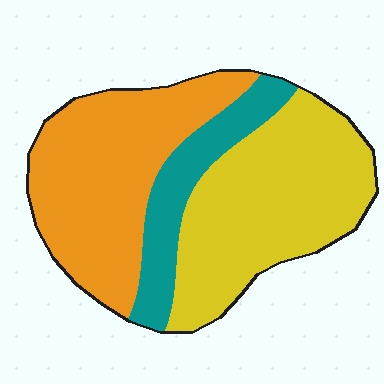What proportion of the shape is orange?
Orange covers roughly 40% of the shape.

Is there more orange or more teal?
Orange.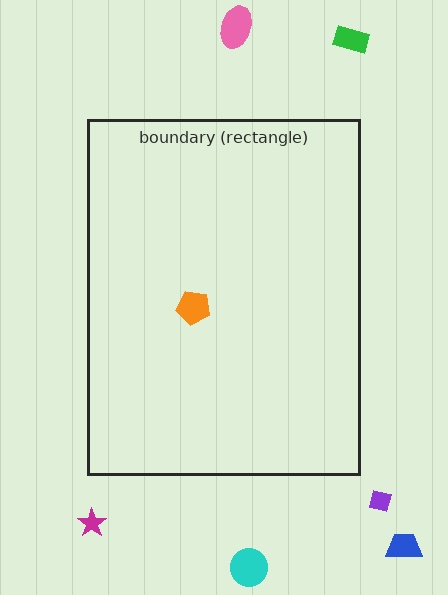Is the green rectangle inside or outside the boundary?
Outside.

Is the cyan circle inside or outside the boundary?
Outside.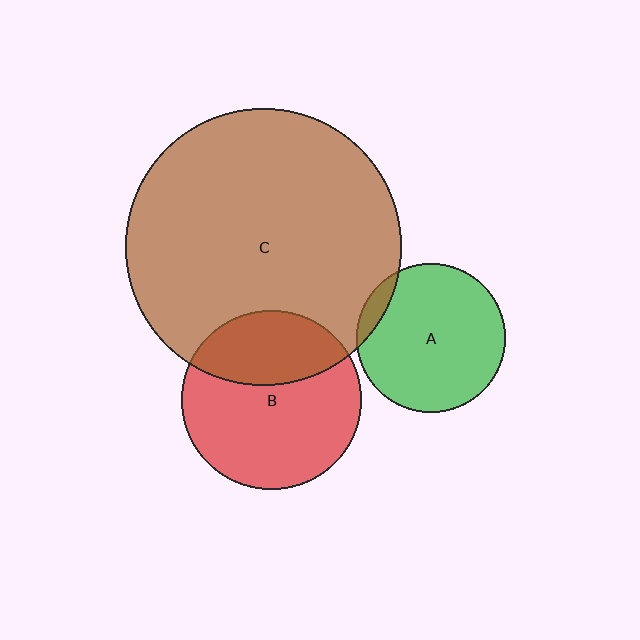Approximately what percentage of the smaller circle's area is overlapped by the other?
Approximately 35%.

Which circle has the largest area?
Circle C (brown).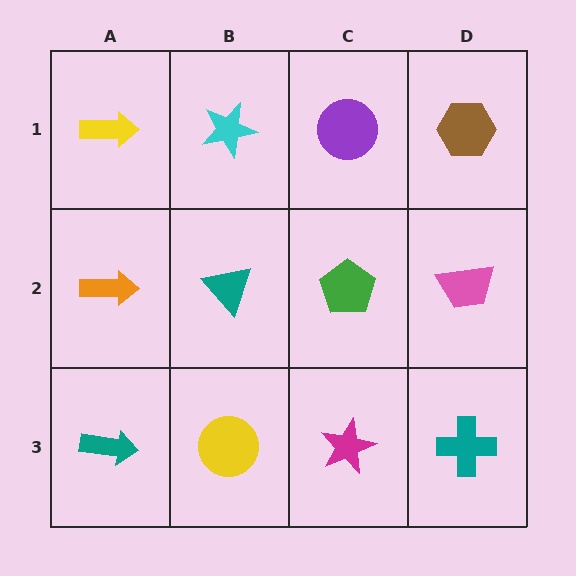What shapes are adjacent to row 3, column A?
An orange arrow (row 2, column A), a yellow circle (row 3, column B).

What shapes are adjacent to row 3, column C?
A green pentagon (row 2, column C), a yellow circle (row 3, column B), a teal cross (row 3, column D).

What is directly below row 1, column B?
A teal triangle.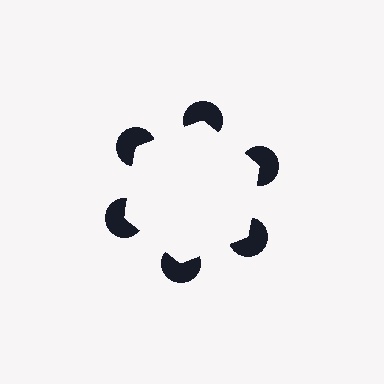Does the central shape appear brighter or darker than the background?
It typically appears slightly brighter than the background, even though no actual brightness change is drawn.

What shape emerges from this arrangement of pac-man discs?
An illusory hexagon — its edges are inferred from the aligned wedge cuts in the pac-man discs, not physically drawn.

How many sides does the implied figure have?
6 sides.